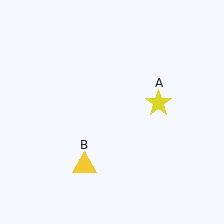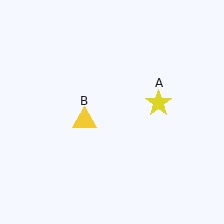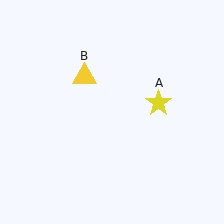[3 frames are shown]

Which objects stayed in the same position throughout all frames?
Yellow star (object A) remained stationary.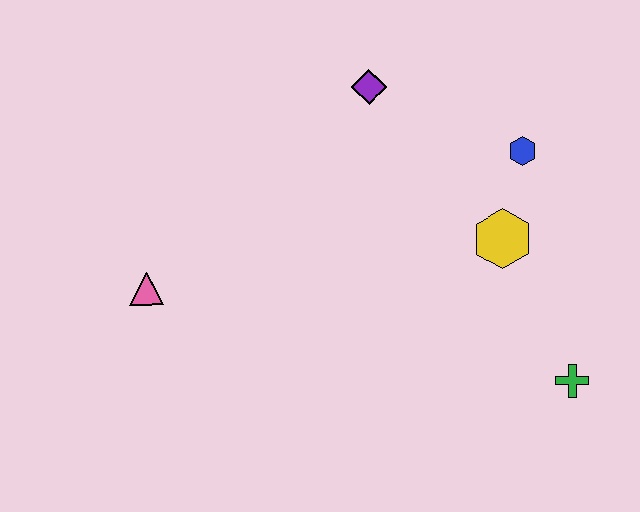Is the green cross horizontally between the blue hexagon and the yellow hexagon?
No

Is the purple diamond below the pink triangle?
No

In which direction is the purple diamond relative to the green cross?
The purple diamond is above the green cross.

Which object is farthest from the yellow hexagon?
The pink triangle is farthest from the yellow hexagon.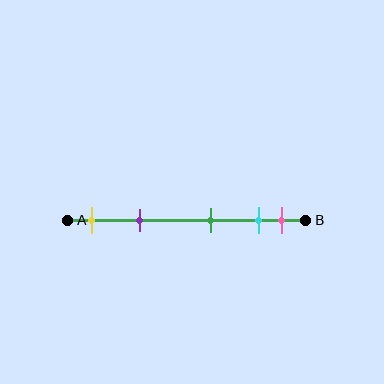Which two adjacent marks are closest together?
The cyan and pink marks are the closest adjacent pair.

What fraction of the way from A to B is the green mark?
The green mark is approximately 60% (0.6) of the way from A to B.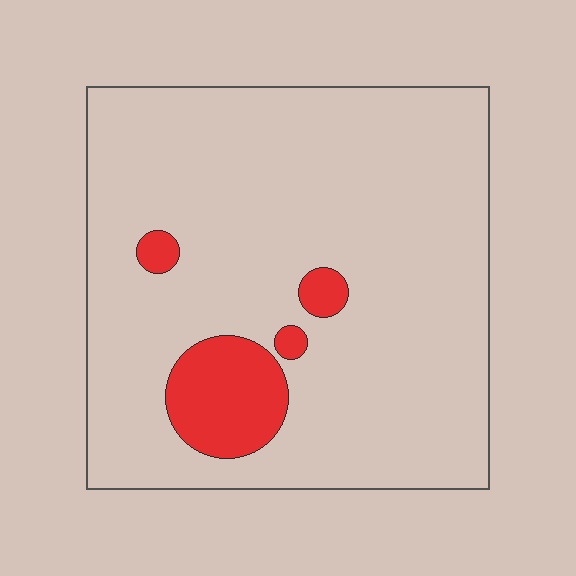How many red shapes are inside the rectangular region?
4.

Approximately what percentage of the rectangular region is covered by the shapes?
Approximately 10%.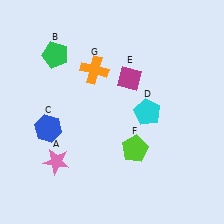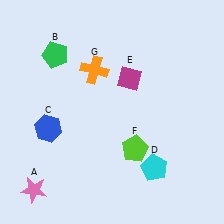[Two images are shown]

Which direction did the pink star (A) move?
The pink star (A) moved down.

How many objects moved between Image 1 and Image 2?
2 objects moved between the two images.